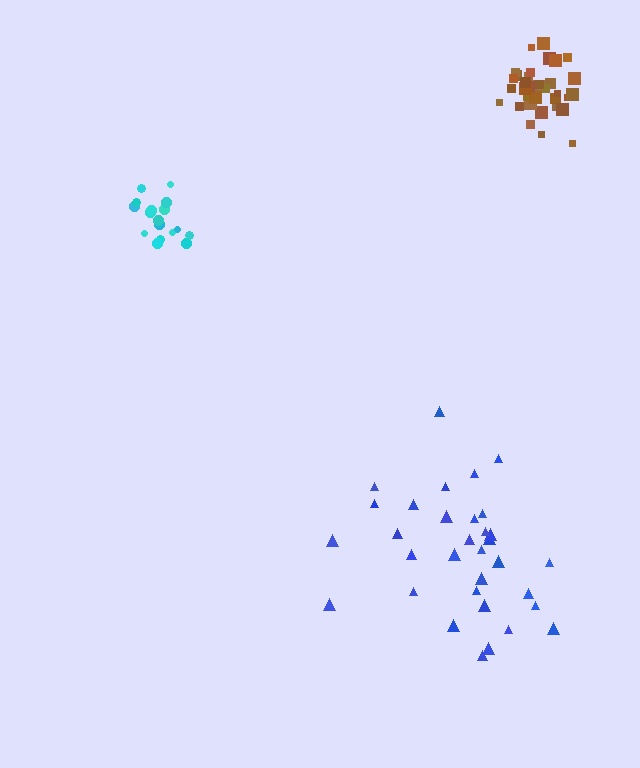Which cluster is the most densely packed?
Brown.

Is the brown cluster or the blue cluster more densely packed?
Brown.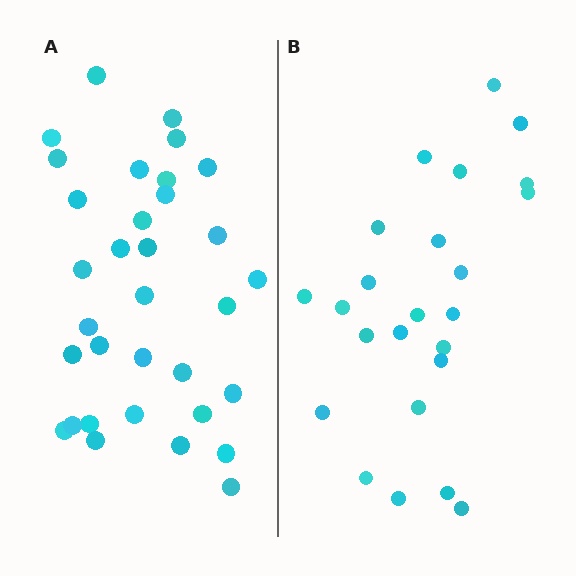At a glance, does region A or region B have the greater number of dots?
Region A (the left region) has more dots.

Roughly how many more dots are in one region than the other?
Region A has roughly 8 or so more dots than region B.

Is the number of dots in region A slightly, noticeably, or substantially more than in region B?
Region A has noticeably more, but not dramatically so. The ratio is roughly 1.4 to 1.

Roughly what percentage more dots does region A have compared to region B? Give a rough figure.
About 40% more.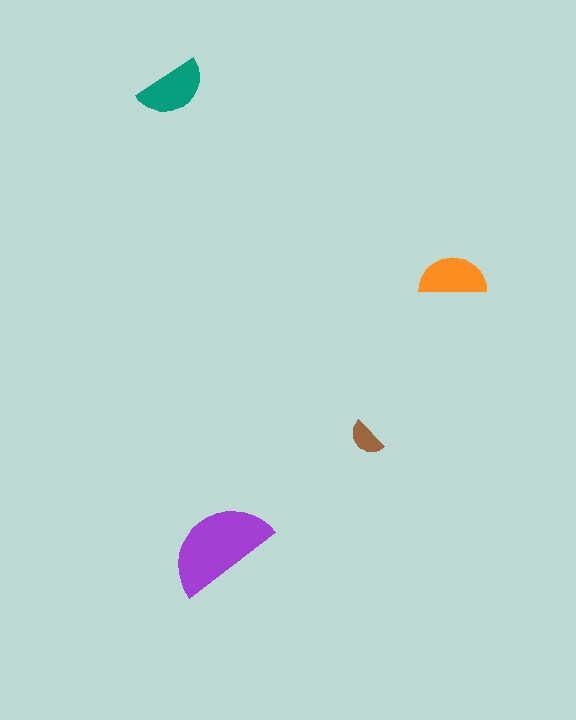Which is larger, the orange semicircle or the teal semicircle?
The teal one.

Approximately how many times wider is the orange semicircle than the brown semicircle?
About 2 times wider.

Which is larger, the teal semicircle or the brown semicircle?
The teal one.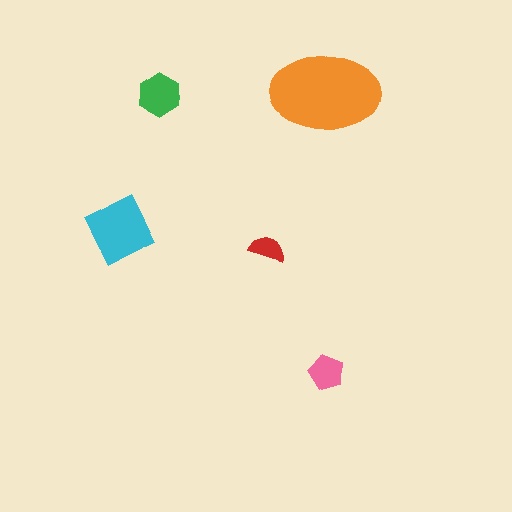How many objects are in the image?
There are 5 objects in the image.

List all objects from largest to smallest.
The orange ellipse, the cyan diamond, the green hexagon, the pink pentagon, the red semicircle.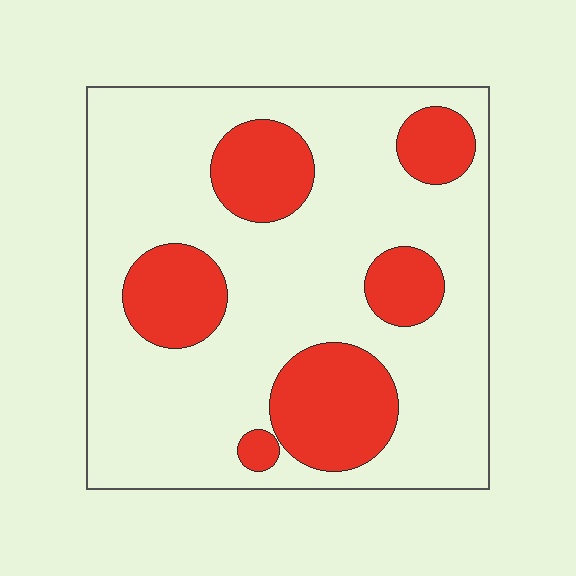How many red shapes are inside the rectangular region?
6.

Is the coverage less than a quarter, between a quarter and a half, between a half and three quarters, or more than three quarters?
Between a quarter and a half.